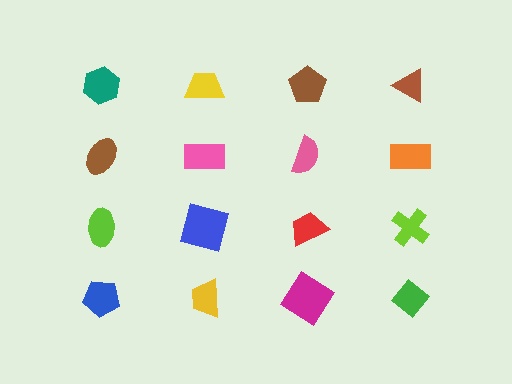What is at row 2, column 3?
A pink semicircle.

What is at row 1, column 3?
A brown pentagon.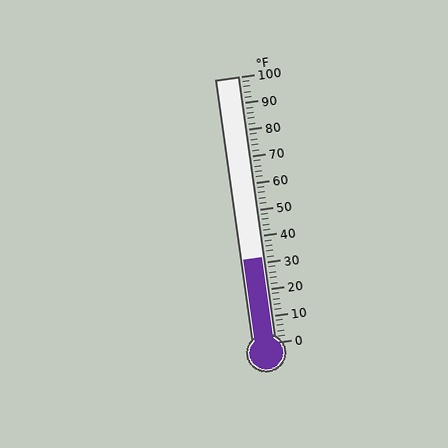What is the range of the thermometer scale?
The thermometer scale ranges from 0°F to 100°F.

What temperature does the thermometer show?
The thermometer shows approximately 32°F.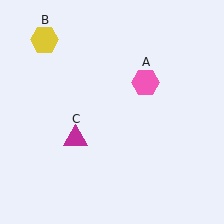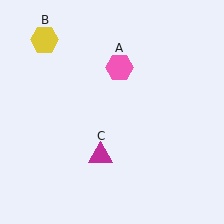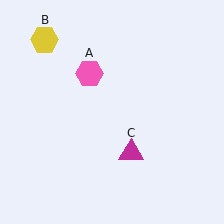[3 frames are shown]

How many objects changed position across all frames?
2 objects changed position: pink hexagon (object A), magenta triangle (object C).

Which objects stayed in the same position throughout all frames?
Yellow hexagon (object B) remained stationary.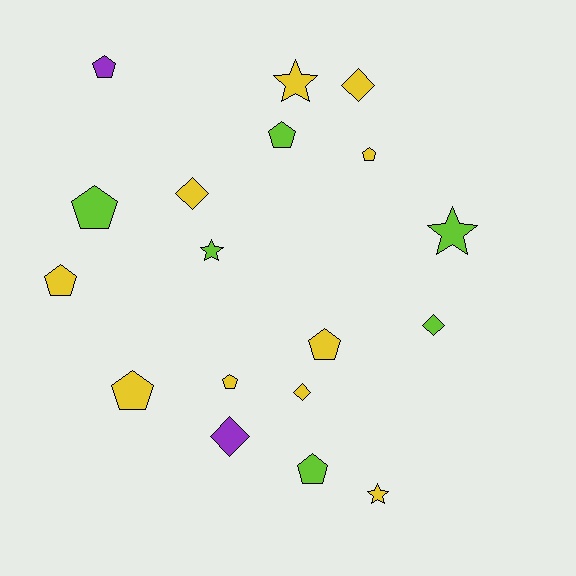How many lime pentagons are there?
There are 3 lime pentagons.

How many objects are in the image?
There are 18 objects.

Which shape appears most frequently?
Pentagon, with 9 objects.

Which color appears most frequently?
Yellow, with 10 objects.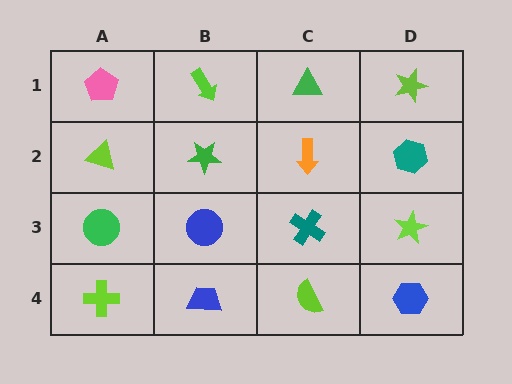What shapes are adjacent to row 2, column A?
A pink pentagon (row 1, column A), a green circle (row 3, column A), a green star (row 2, column B).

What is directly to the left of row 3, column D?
A teal cross.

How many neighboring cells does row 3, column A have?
3.